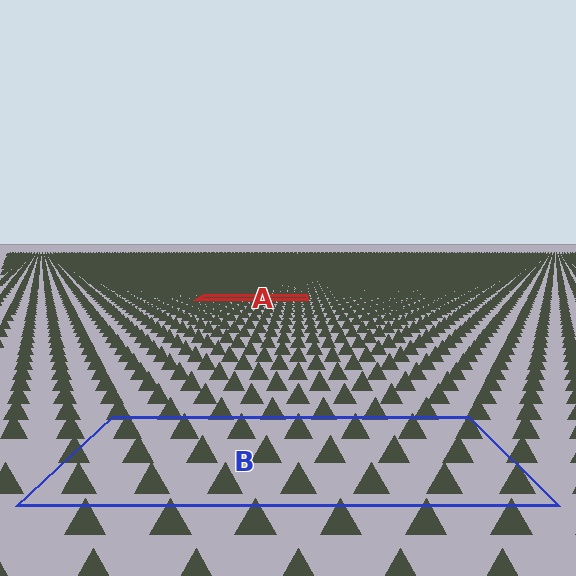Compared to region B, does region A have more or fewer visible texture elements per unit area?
Region A has more texture elements per unit area — they are packed more densely because it is farther away.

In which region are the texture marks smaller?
The texture marks are smaller in region A, because it is farther away.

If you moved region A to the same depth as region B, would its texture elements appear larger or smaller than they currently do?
They would appear larger. At a closer depth, the same texture elements are projected at a bigger on-screen size.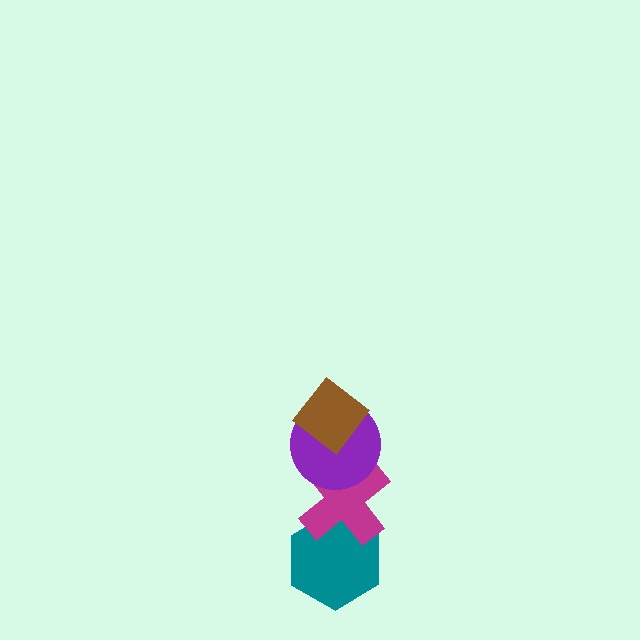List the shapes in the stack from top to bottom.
From top to bottom: the brown diamond, the purple circle, the magenta cross, the teal hexagon.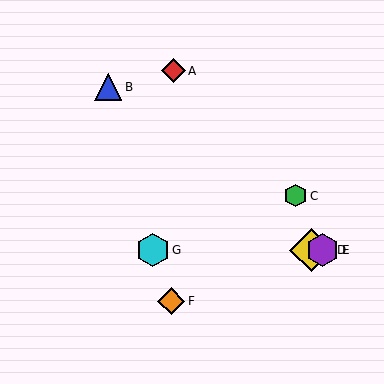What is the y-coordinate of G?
Object G is at y≈250.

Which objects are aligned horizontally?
Objects D, E, G are aligned horizontally.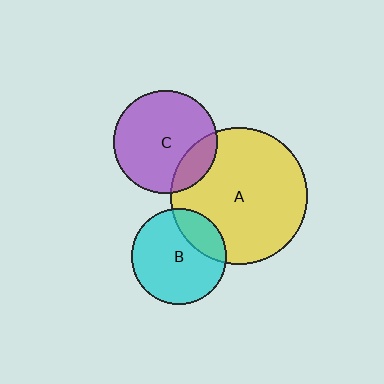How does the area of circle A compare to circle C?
Approximately 1.8 times.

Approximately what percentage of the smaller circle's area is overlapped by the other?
Approximately 20%.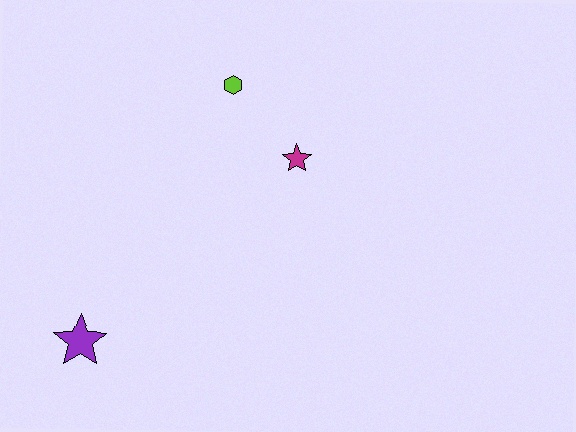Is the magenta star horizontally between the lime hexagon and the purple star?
No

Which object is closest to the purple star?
The magenta star is closest to the purple star.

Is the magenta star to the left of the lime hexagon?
No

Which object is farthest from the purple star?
The lime hexagon is farthest from the purple star.